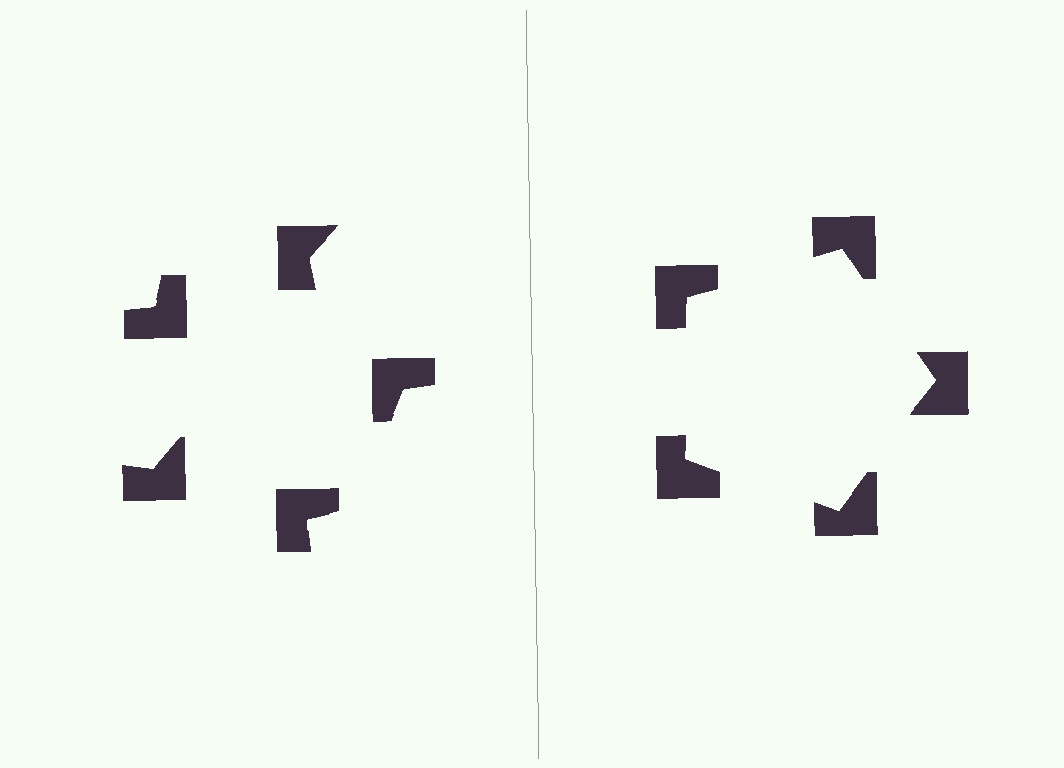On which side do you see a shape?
An illusory pentagon appears on the right side. On the left side the wedge cuts are rotated, so no coherent shape forms.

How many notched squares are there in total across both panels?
10 — 5 on each side.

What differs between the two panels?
The notched squares are positioned identically on both sides; only the wedge orientations differ. On the right they align to a pentagon; on the left they are misaligned.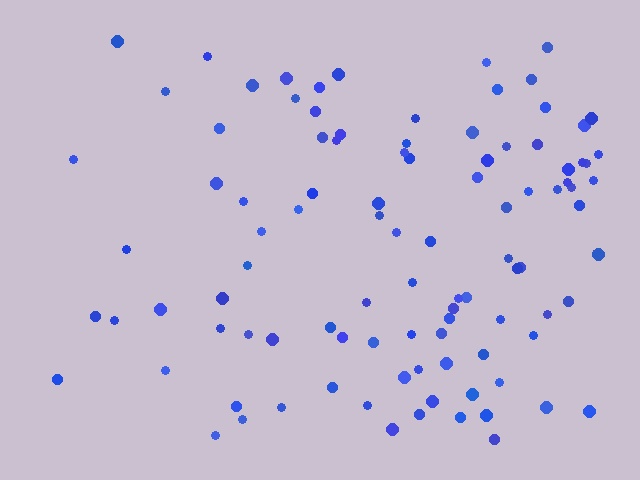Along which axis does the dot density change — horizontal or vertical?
Horizontal.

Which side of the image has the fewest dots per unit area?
The left.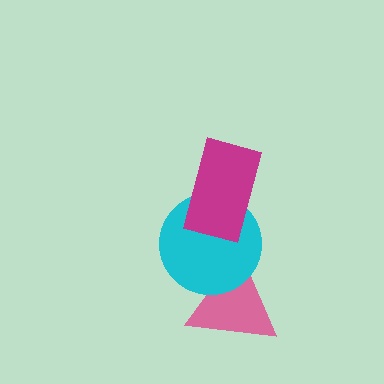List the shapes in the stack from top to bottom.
From top to bottom: the magenta rectangle, the cyan circle, the pink triangle.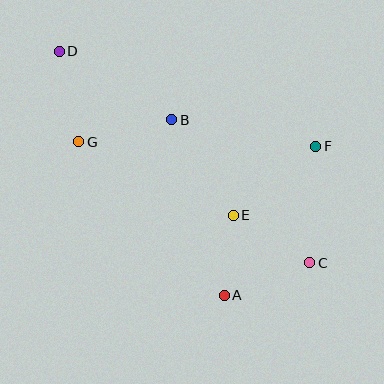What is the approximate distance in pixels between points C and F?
The distance between C and F is approximately 117 pixels.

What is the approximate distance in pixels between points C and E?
The distance between C and E is approximately 90 pixels.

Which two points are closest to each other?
Points A and E are closest to each other.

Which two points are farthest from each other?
Points C and D are farthest from each other.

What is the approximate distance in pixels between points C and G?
The distance between C and G is approximately 261 pixels.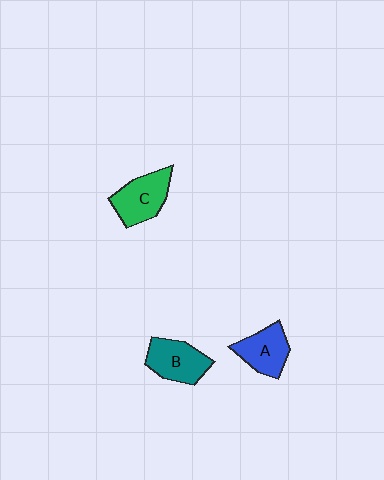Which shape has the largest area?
Shape C (green).